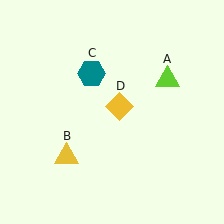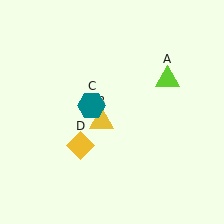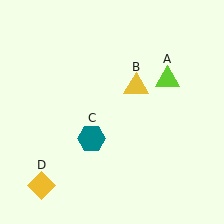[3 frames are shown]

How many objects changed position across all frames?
3 objects changed position: yellow triangle (object B), teal hexagon (object C), yellow diamond (object D).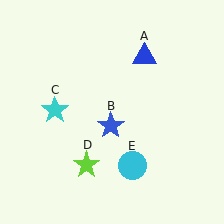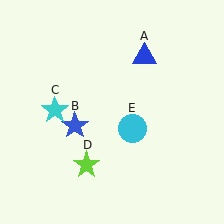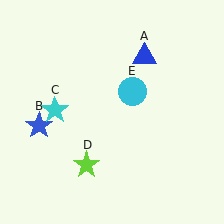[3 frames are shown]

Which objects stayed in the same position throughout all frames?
Blue triangle (object A) and cyan star (object C) and lime star (object D) remained stationary.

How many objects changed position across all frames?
2 objects changed position: blue star (object B), cyan circle (object E).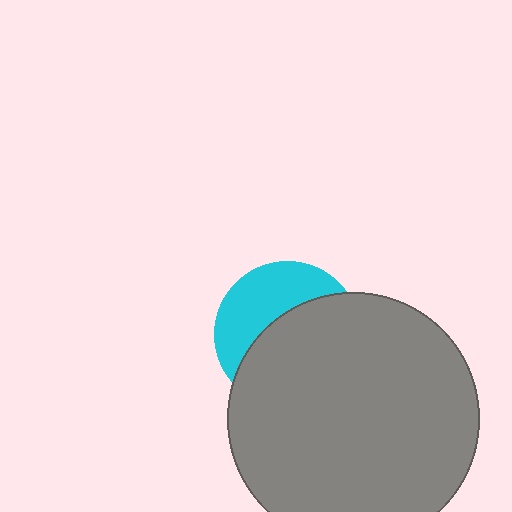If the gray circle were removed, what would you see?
You would see the complete cyan circle.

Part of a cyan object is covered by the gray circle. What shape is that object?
It is a circle.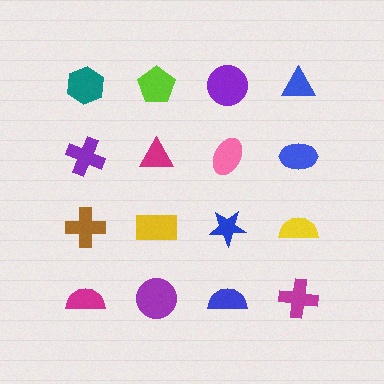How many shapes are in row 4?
4 shapes.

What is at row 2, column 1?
A purple cross.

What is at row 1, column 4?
A blue triangle.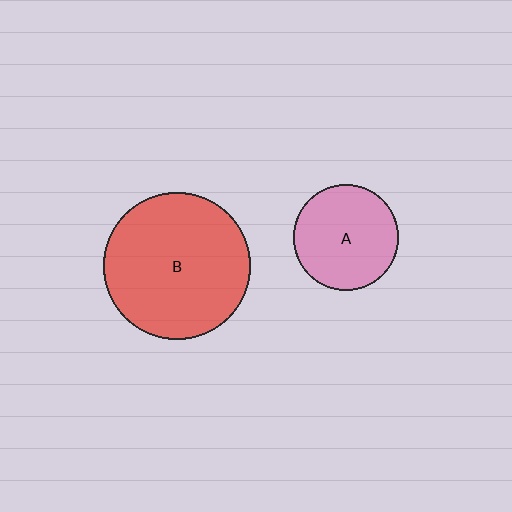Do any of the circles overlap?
No, none of the circles overlap.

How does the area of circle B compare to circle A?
Approximately 1.9 times.